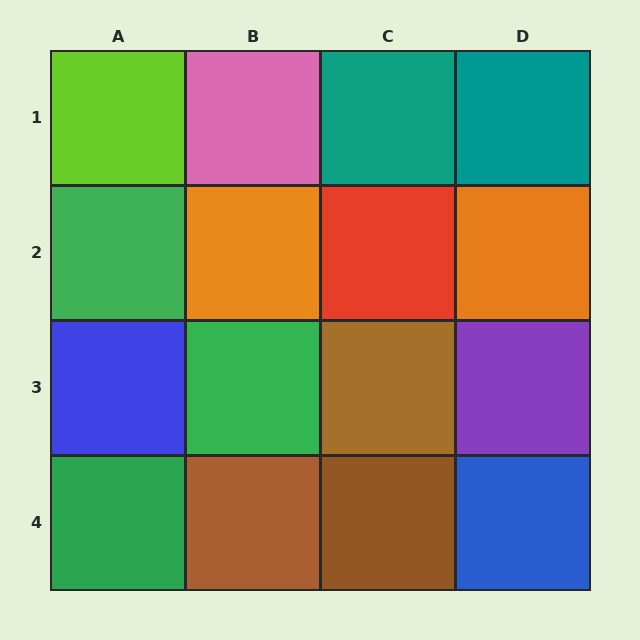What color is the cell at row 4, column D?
Blue.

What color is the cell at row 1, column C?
Teal.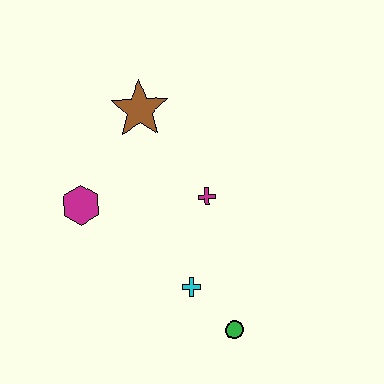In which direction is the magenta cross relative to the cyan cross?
The magenta cross is above the cyan cross.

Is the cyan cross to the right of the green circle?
No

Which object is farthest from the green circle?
The brown star is farthest from the green circle.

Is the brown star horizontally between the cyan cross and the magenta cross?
No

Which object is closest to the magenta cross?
The cyan cross is closest to the magenta cross.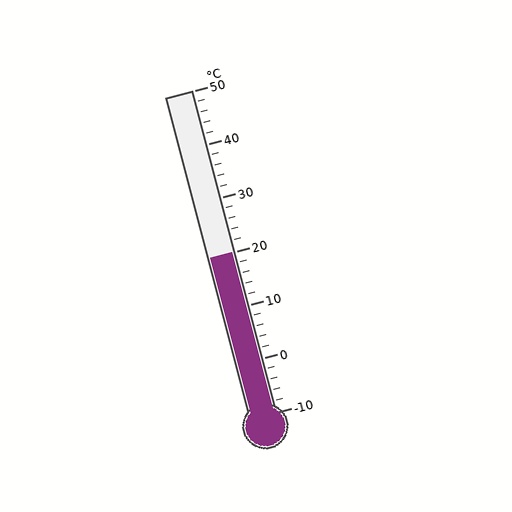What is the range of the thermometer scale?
The thermometer scale ranges from -10°C to 50°C.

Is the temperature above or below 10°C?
The temperature is above 10°C.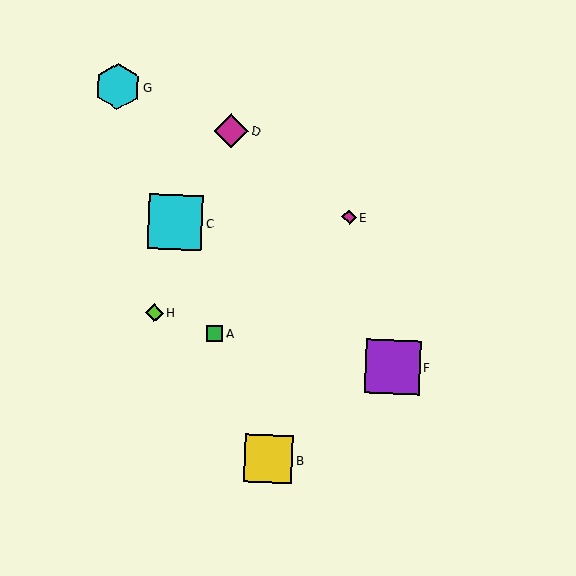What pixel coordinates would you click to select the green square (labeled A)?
Click at (215, 333) to select the green square A.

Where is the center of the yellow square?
The center of the yellow square is at (268, 459).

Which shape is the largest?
The purple square (labeled F) is the largest.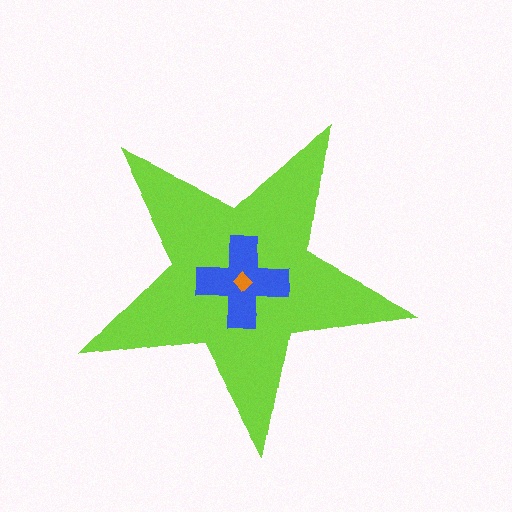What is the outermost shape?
The lime star.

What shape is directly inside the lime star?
The blue cross.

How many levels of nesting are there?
3.